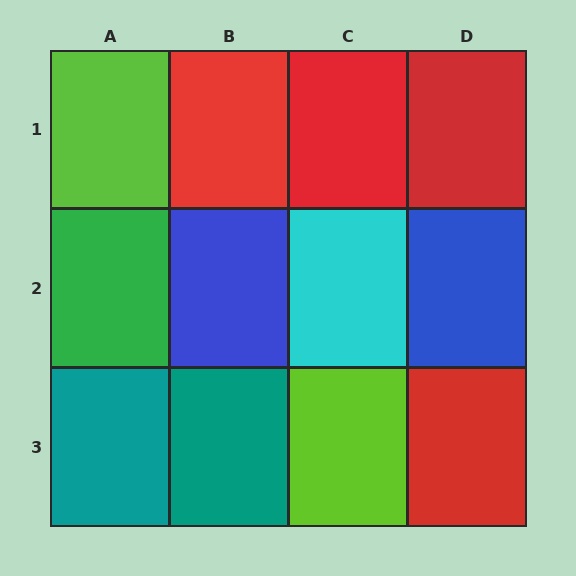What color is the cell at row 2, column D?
Blue.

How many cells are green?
1 cell is green.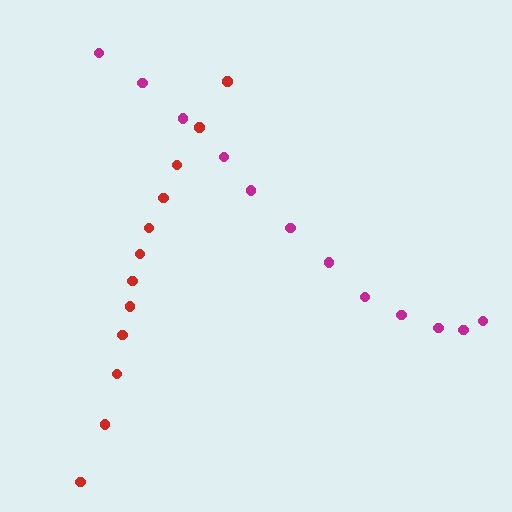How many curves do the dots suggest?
There are 2 distinct paths.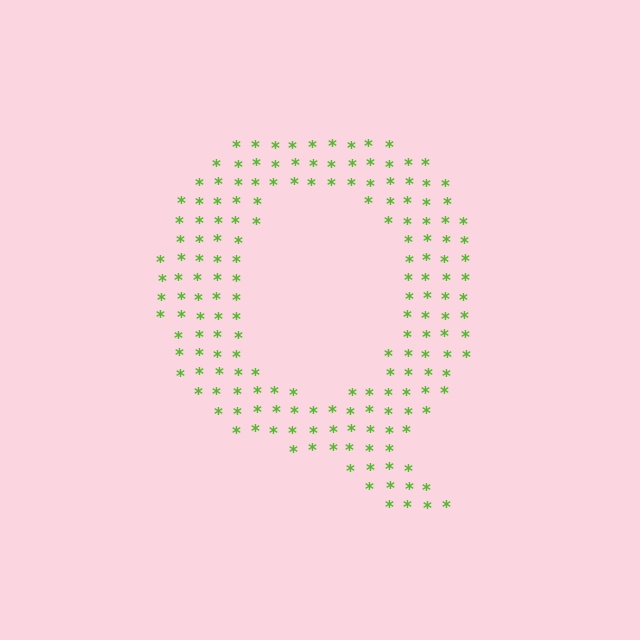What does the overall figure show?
The overall figure shows the letter Q.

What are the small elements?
The small elements are asterisks.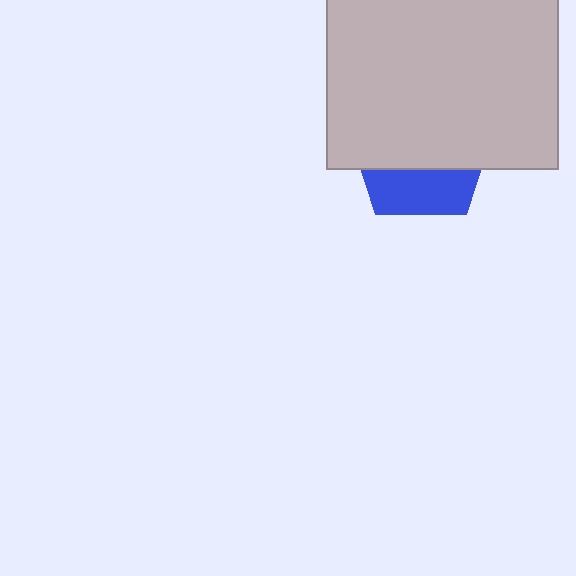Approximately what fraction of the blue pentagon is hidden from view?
Roughly 66% of the blue pentagon is hidden behind the light gray square.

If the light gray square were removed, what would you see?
You would see the complete blue pentagon.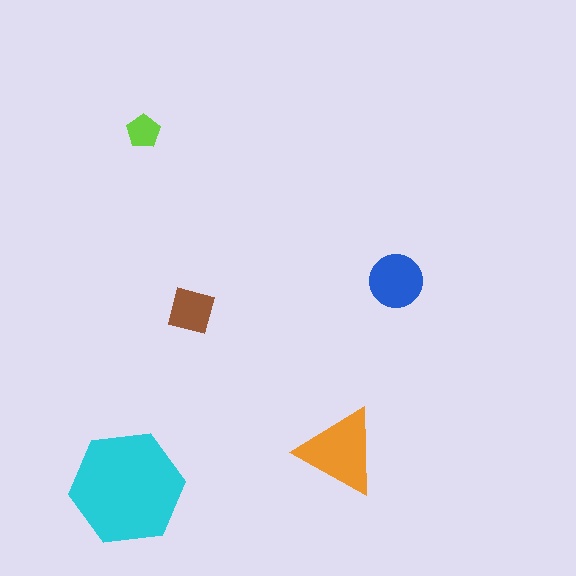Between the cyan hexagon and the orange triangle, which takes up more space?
The cyan hexagon.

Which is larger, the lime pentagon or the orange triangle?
The orange triangle.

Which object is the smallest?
The lime pentagon.